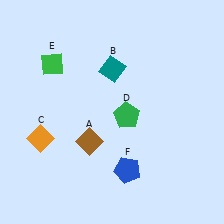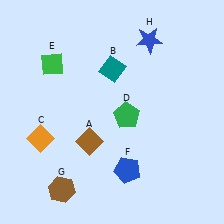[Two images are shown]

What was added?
A brown hexagon (G), a blue star (H) were added in Image 2.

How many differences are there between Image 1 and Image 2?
There are 2 differences between the two images.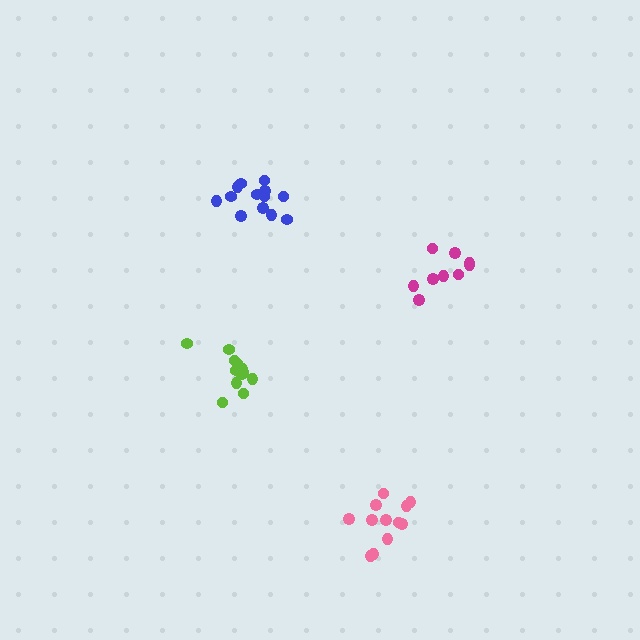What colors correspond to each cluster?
The clusters are colored: blue, magenta, lime, pink.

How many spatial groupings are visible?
There are 4 spatial groupings.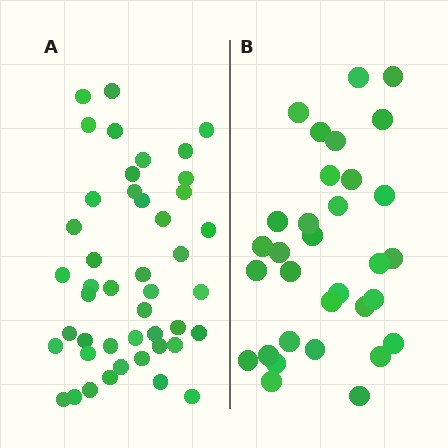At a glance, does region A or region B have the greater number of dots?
Region A (the left region) has more dots.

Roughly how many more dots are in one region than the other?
Region A has approximately 15 more dots than region B.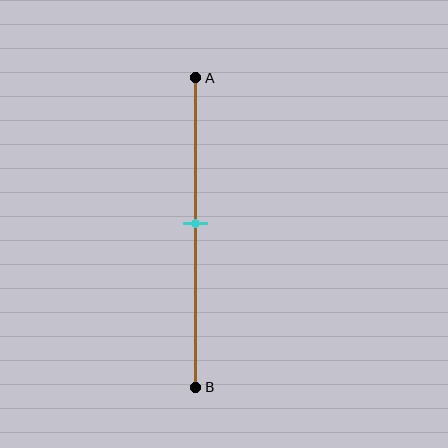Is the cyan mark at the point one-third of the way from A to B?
No, the mark is at about 45% from A, not at the 33% one-third point.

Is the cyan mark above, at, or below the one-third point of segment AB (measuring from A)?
The cyan mark is below the one-third point of segment AB.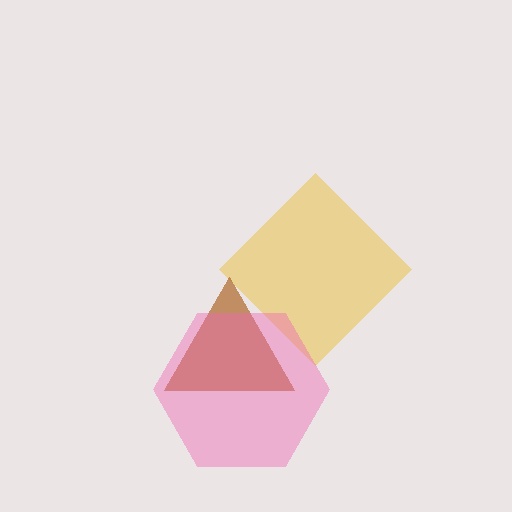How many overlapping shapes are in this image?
There are 3 overlapping shapes in the image.